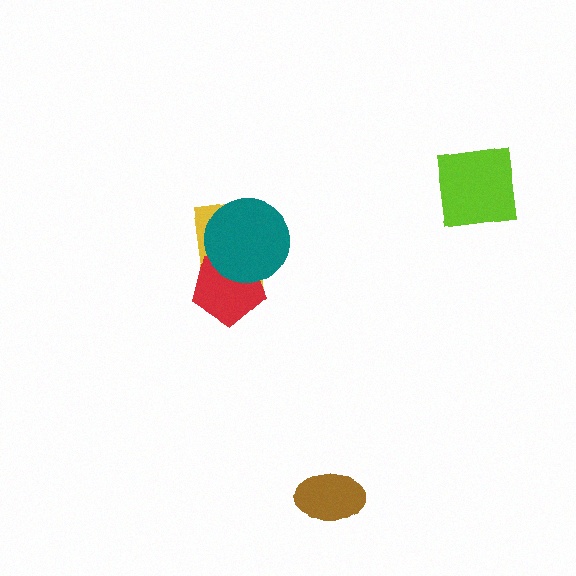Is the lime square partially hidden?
No, no other shape covers it.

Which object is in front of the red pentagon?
The teal circle is in front of the red pentagon.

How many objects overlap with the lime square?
0 objects overlap with the lime square.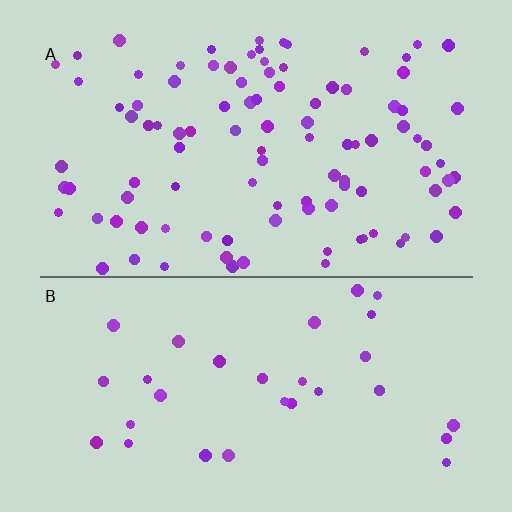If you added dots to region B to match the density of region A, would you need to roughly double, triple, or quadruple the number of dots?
Approximately triple.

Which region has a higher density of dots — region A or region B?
A (the top).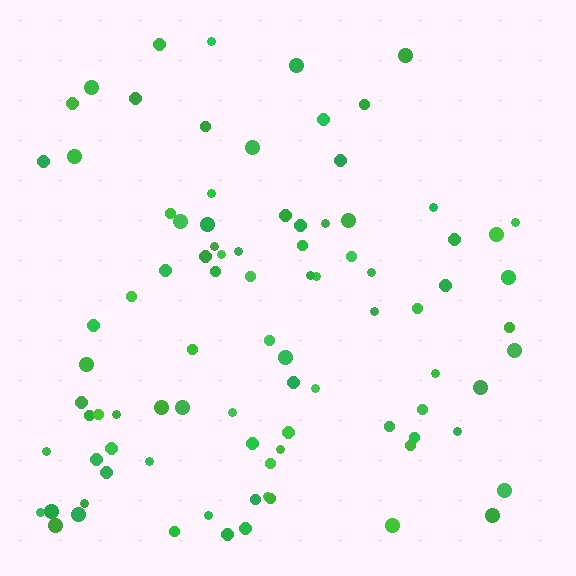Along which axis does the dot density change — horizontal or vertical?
Vertical.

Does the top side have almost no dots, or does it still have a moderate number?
Still a moderate number, just noticeably fewer than the bottom.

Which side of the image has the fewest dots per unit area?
The top.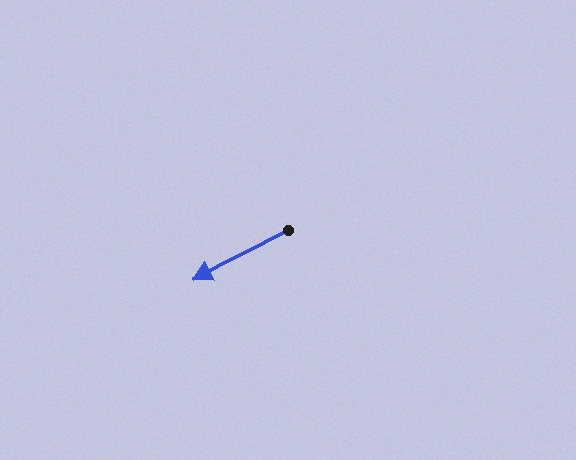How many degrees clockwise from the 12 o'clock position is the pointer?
Approximately 242 degrees.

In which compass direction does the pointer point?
Southwest.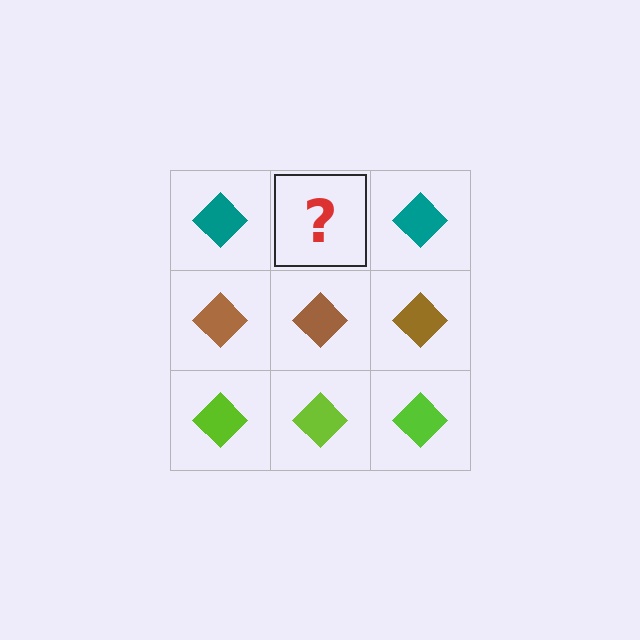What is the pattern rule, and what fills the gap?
The rule is that each row has a consistent color. The gap should be filled with a teal diamond.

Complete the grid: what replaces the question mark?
The question mark should be replaced with a teal diamond.